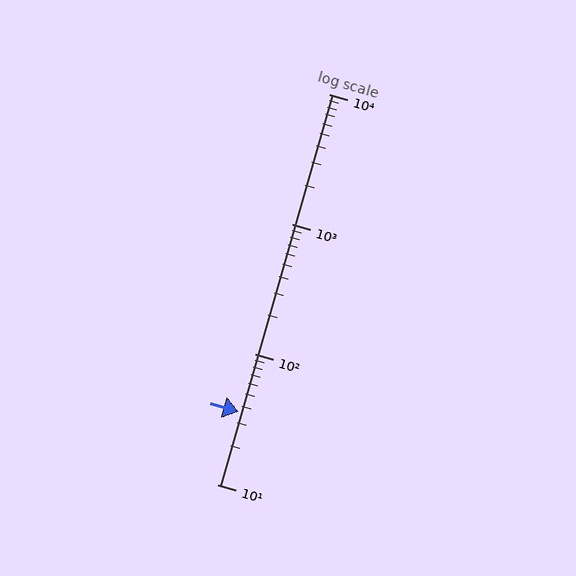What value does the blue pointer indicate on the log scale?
The pointer indicates approximately 36.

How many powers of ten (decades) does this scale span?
The scale spans 3 decades, from 10 to 10000.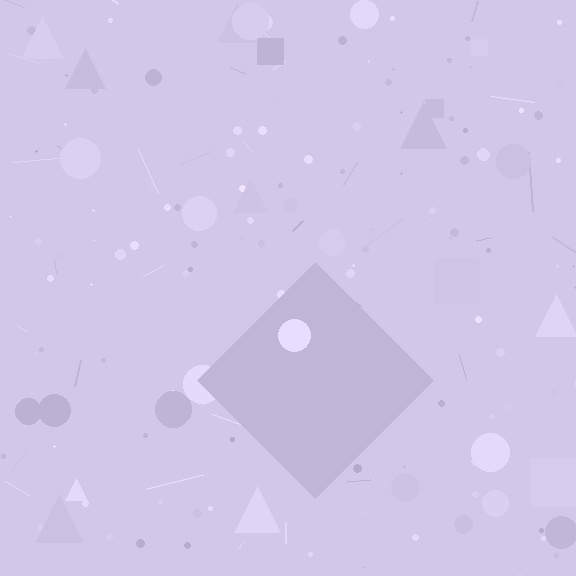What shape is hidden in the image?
A diamond is hidden in the image.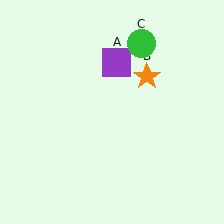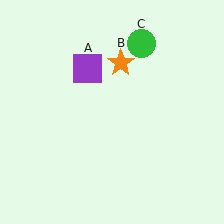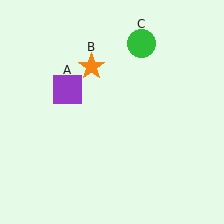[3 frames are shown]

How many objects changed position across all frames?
2 objects changed position: purple square (object A), orange star (object B).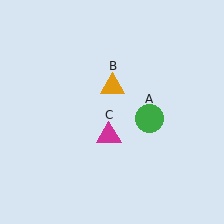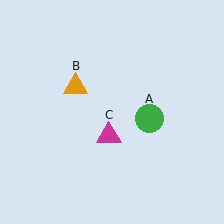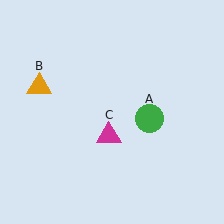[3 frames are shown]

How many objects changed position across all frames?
1 object changed position: orange triangle (object B).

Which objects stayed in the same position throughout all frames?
Green circle (object A) and magenta triangle (object C) remained stationary.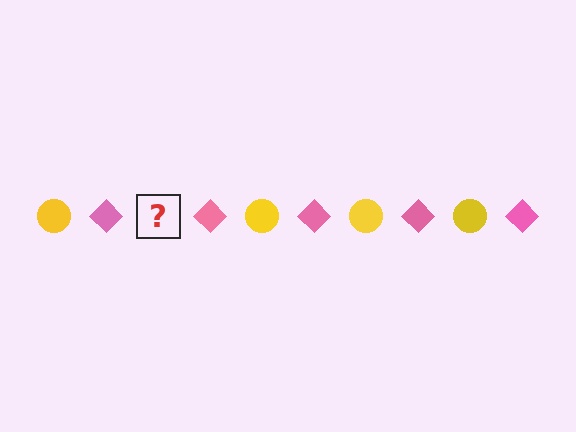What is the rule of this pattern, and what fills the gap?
The rule is that the pattern alternates between yellow circle and pink diamond. The gap should be filled with a yellow circle.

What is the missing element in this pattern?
The missing element is a yellow circle.